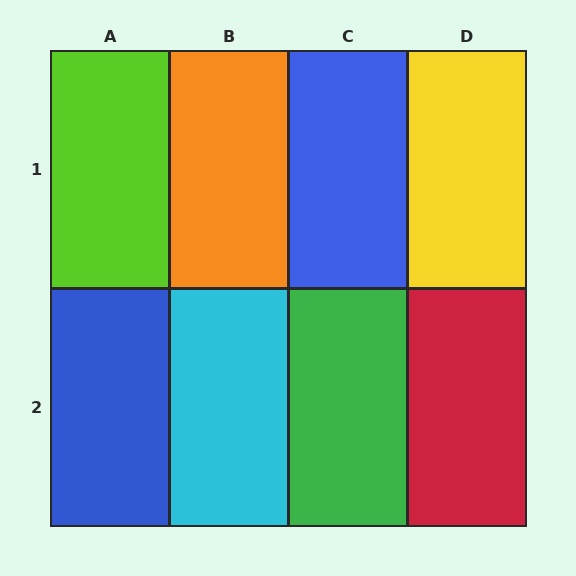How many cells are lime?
1 cell is lime.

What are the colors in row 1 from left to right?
Lime, orange, blue, yellow.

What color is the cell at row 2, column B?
Cyan.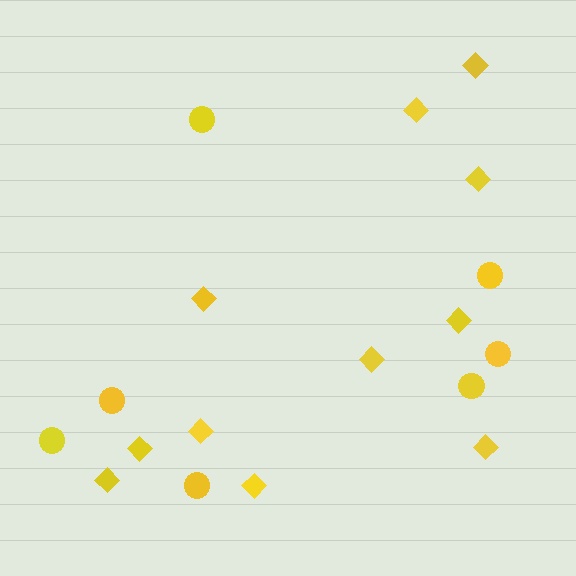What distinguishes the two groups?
There are 2 groups: one group of circles (7) and one group of diamonds (11).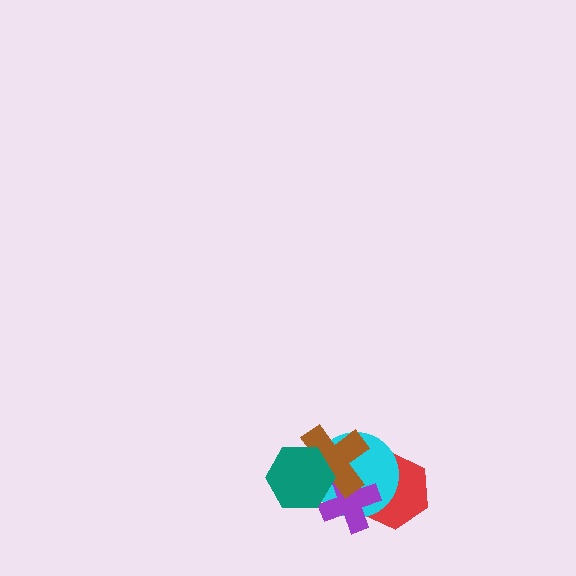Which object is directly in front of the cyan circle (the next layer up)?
The purple cross is directly in front of the cyan circle.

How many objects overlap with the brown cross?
4 objects overlap with the brown cross.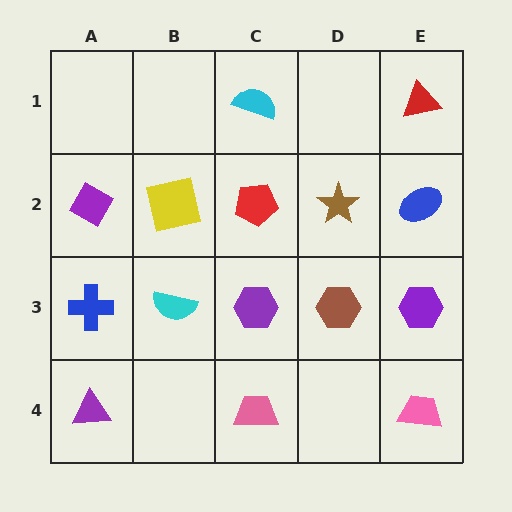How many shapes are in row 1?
2 shapes.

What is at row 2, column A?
A purple diamond.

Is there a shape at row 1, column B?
No, that cell is empty.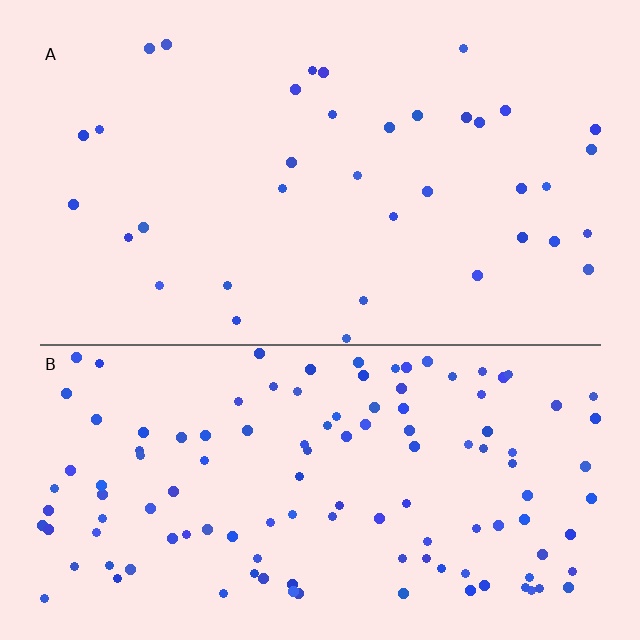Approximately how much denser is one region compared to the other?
Approximately 3.4× — region B over region A.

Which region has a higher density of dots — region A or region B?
B (the bottom).